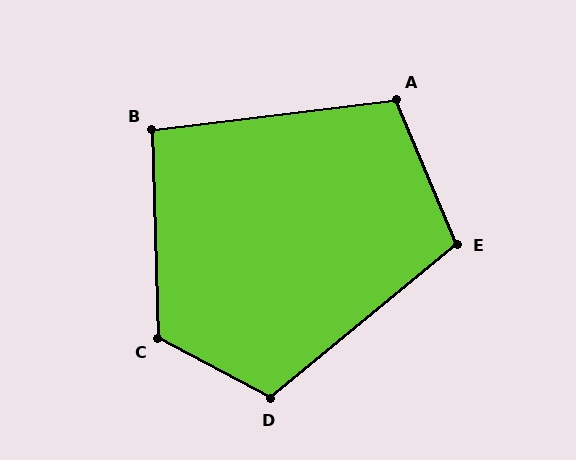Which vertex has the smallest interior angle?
B, at approximately 95 degrees.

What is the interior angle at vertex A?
Approximately 106 degrees (obtuse).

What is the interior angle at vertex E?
Approximately 107 degrees (obtuse).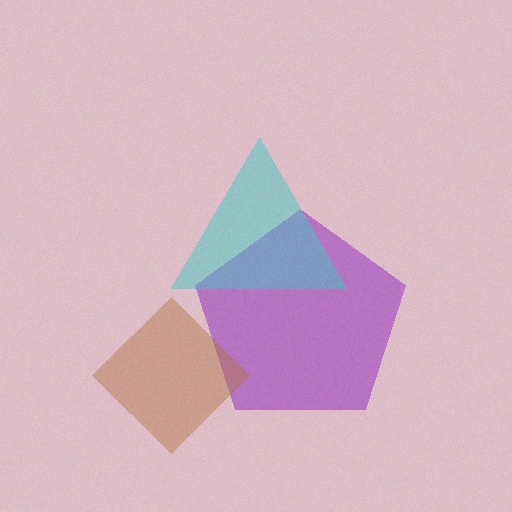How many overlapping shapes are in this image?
There are 3 overlapping shapes in the image.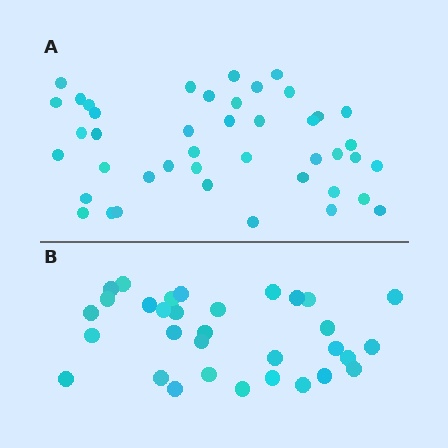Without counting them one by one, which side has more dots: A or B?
Region A (the top region) has more dots.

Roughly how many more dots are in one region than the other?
Region A has roughly 10 or so more dots than region B.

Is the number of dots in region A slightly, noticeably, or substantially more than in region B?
Region A has noticeably more, but not dramatically so. The ratio is roughly 1.3 to 1.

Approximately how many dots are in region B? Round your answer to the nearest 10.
About 30 dots. (The exact count is 33, which rounds to 30.)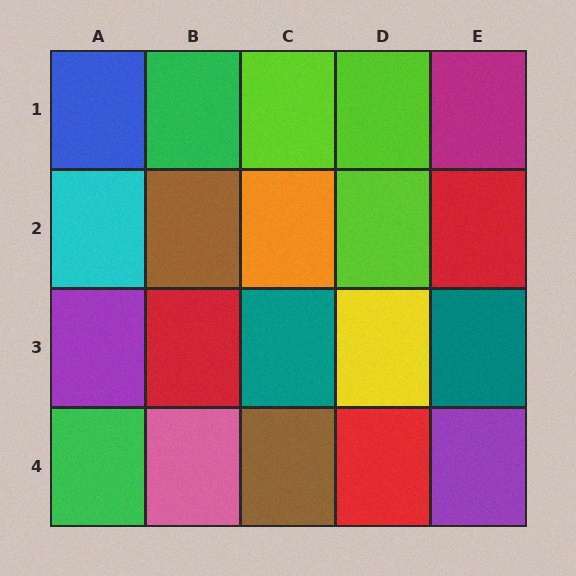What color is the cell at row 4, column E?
Purple.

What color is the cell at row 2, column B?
Brown.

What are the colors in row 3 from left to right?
Purple, red, teal, yellow, teal.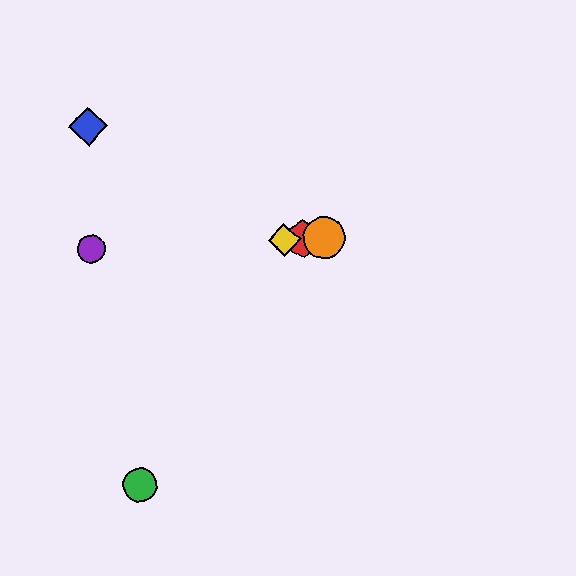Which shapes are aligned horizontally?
The red hexagon, the yellow diamond, the purple circle, the orange circle are aligned horizontally.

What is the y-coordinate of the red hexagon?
The red hexagon is at y≈239.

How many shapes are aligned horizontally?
4 shapes (the red hexagon, the yellow diamond, the purple circle, the orange circle) are aligned horizontally.